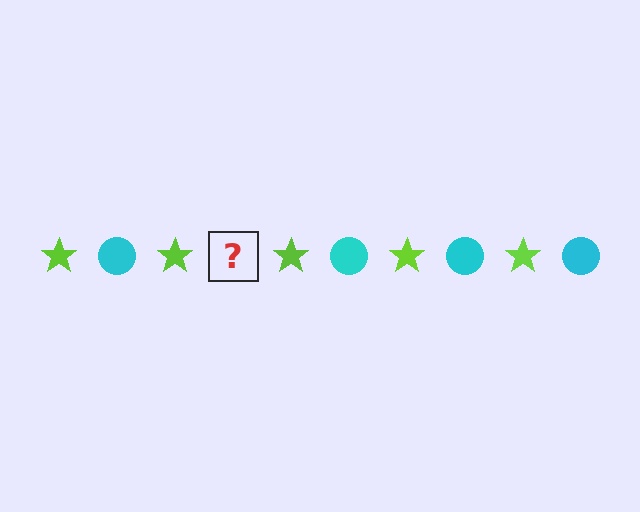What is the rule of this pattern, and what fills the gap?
The rule is that the pattern alternates between lime star and cyan circle. The gap should be filled with a cyan circle.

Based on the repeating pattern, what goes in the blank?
The blank should be a cyan circle.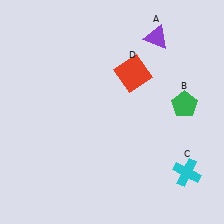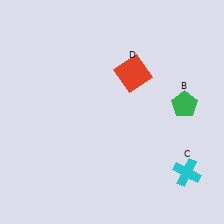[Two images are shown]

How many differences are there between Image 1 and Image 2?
There is 1 difference between the two images.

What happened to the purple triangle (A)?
The purple triangle (A) was removed in Image 2. It was in the top-right area of Image 1.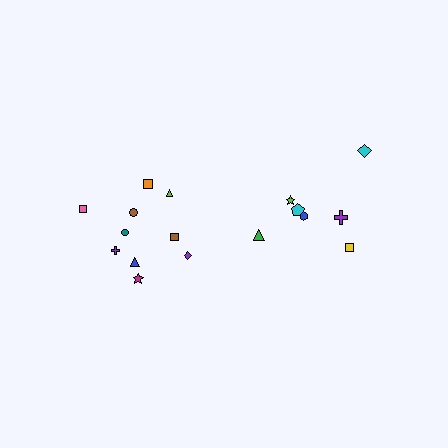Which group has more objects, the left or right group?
The left group.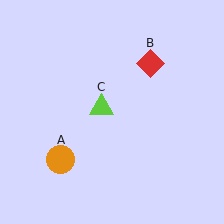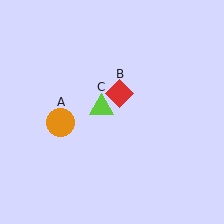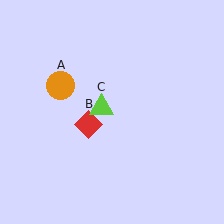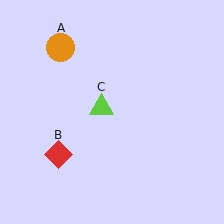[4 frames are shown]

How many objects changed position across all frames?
2 objects changed position: orange circle (object A), red diamond (object B).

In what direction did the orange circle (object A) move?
The orange circle (object A) moved up.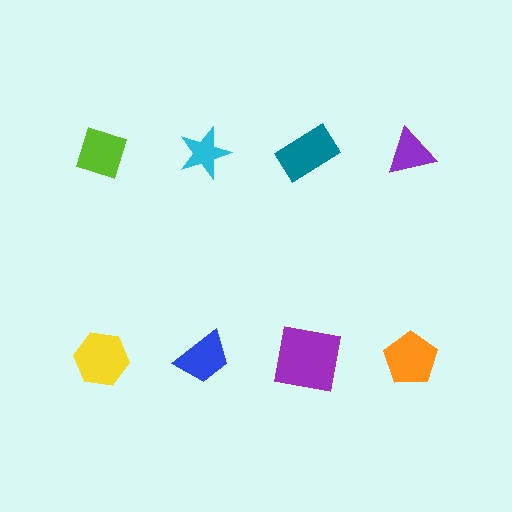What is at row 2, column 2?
A blue trapezoid.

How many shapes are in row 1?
4 shapes.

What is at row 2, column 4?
An orange pentagon.